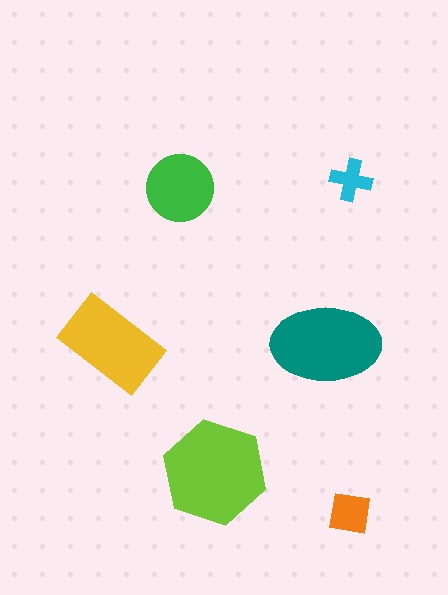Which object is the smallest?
The cyan cross.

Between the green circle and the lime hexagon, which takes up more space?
The lime hexagon.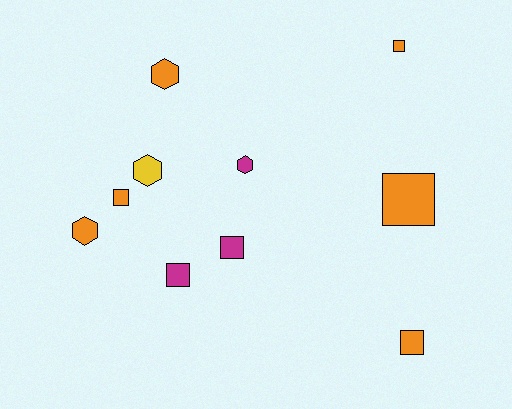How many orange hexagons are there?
There are 2 orange hexagons.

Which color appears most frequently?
Orange, with 6 objects.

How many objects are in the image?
There are 10 objects.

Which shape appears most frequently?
Square, with 6 objects.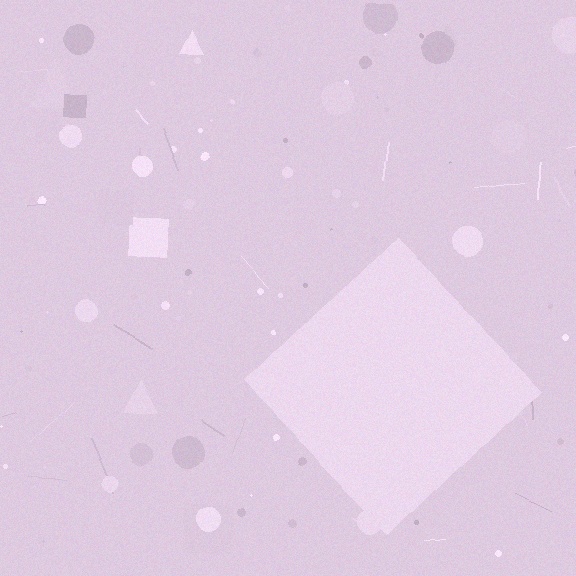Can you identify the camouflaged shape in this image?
The camouflaged shape is a diamond.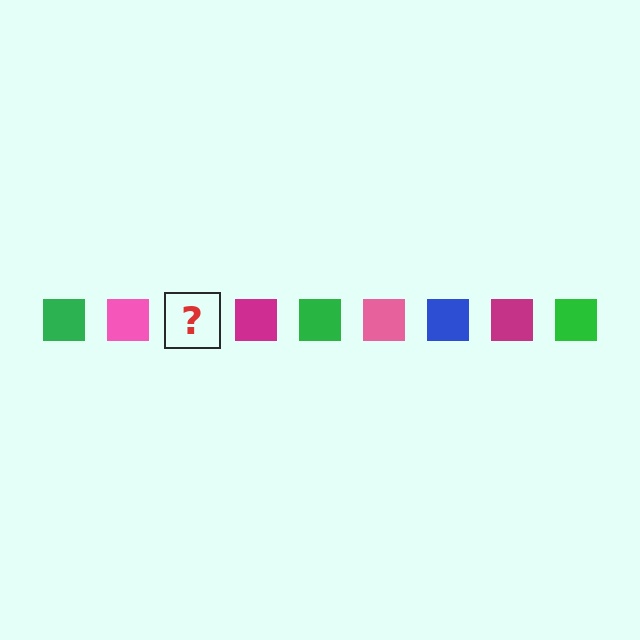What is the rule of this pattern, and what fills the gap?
The rule is that the pattern cycles through green, pink, blue, magenta squares. The gap should be filled with a blue square.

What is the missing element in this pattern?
The missing element is a blue square.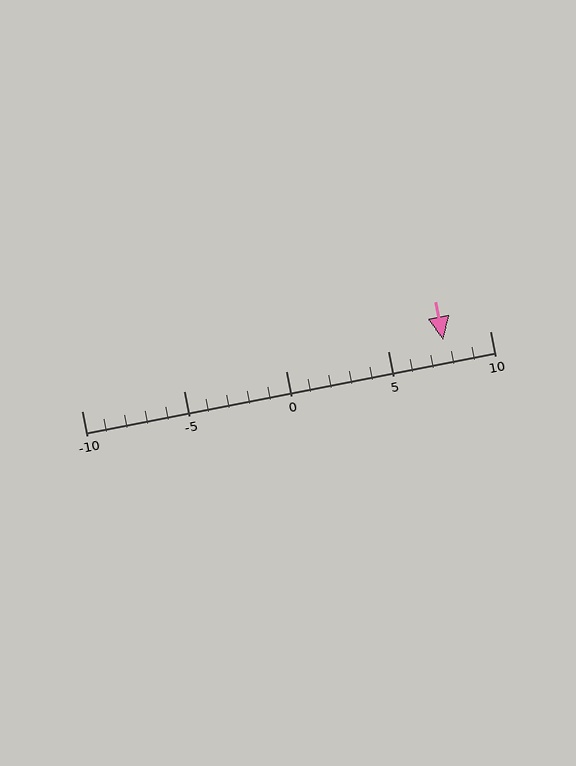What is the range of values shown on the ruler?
The ruler shows values from -10 to 10.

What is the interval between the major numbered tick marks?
The major tick marks are spaced 5 units apart.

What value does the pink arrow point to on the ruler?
The pink arrow points to approximately 8.